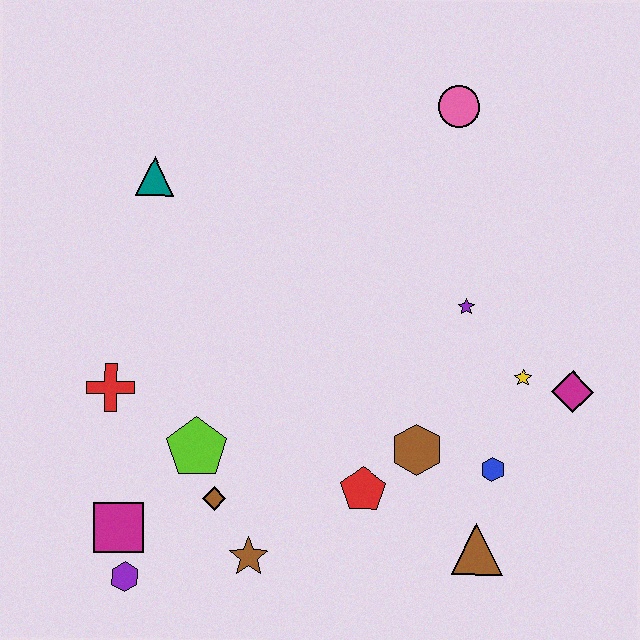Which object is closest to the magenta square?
The purple hexagon is closest to the magenta square.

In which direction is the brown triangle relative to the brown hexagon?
The brown triangle is below the brown hexagon.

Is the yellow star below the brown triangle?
No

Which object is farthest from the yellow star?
The purple hexagon is farthest from the yellow star.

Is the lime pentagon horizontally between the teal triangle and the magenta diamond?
Yes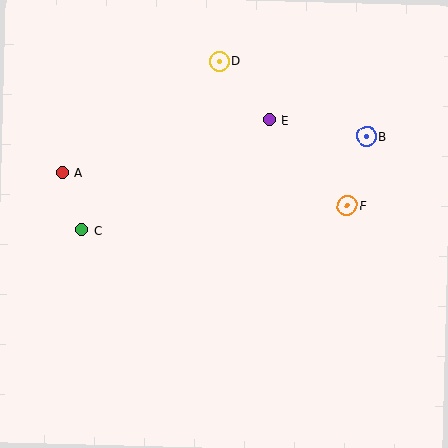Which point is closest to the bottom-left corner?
Point C is closest to the bottom-left corner.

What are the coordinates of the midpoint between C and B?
The midpoint between C and B is at (224, 183).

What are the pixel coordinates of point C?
Point C is at (81, 230).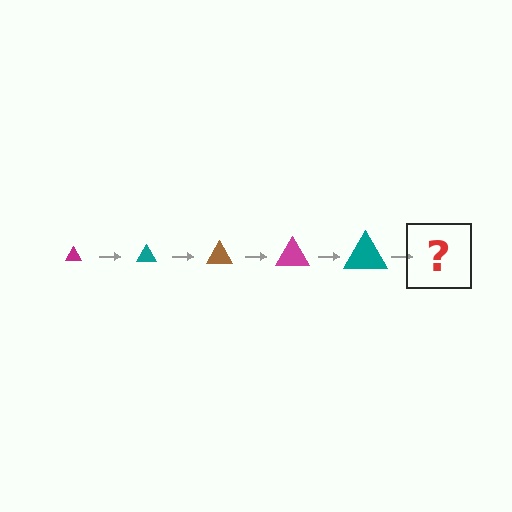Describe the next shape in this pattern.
It should be a brown triangle, larger than the previous one.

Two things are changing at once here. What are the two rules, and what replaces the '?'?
The two rules are that the triangle grows larger each step and the color cycles through magenta, teal, and brown. The '?' should be a brown triangle, larger than the previous one.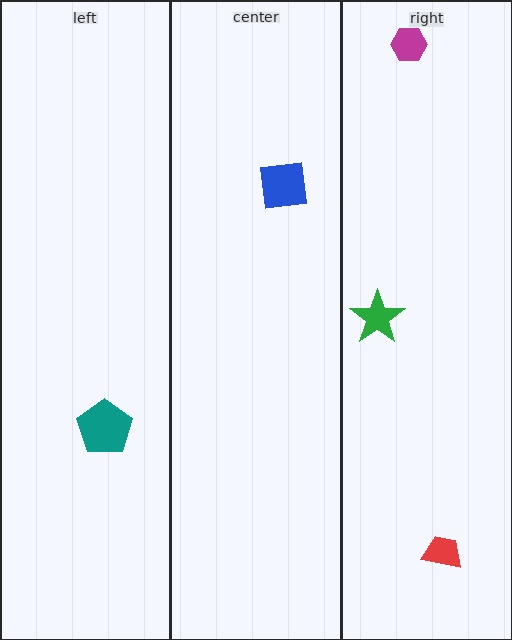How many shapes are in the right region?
3.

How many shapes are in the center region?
1.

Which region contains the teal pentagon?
The left region.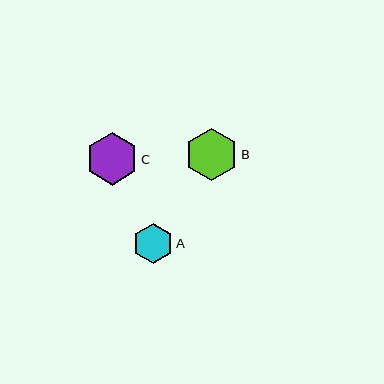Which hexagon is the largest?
Hexagon C is the largest with a size of approximately 53 pixels.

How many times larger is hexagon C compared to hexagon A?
Hexagon C is approximately 1.3 times the size of hexagon A.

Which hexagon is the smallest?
Hexagon A is the smallest with a size of approximately 40 pixels.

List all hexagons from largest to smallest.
From largest to smallest: C, B, A.